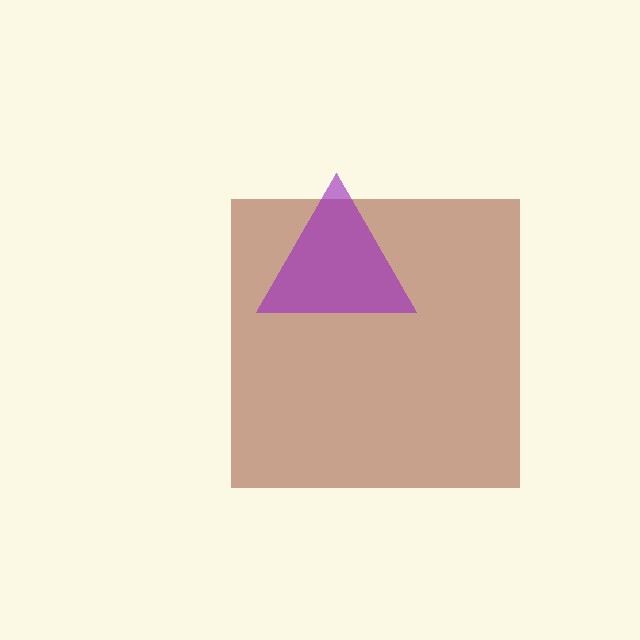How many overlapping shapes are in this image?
There are 2 overlapping shapes in the image.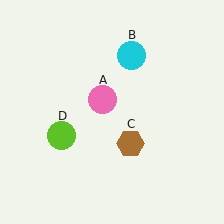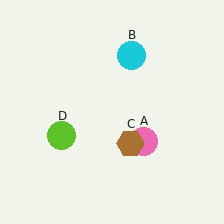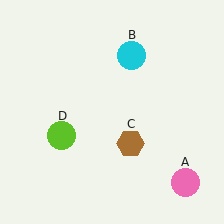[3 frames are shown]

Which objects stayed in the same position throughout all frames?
Cyan circle (object B) and brown hexagon (object C) and lime circle (object D) remained stationary.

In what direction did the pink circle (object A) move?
The pink circle (object A) moved down and to the right.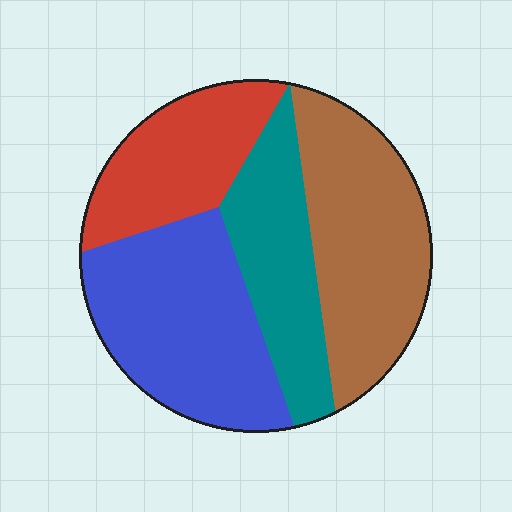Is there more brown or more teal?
Brown.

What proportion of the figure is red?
Red takes up about one fifth (1/5) of the figure.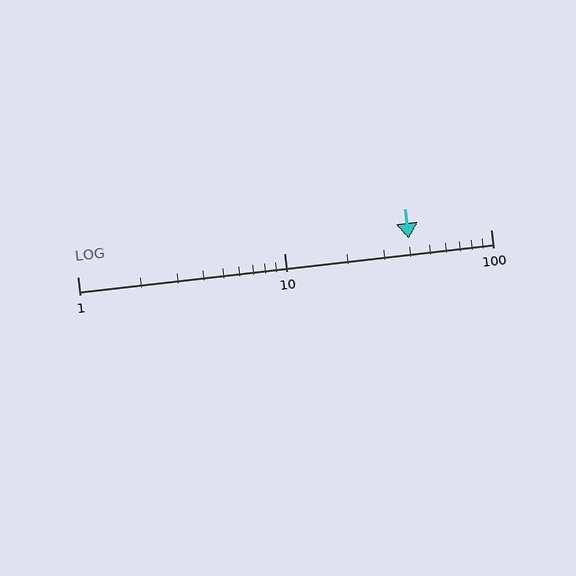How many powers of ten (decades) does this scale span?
The scale spans 2 decades, from 1 to 100.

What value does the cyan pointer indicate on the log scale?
The pointer indicates approximately 40.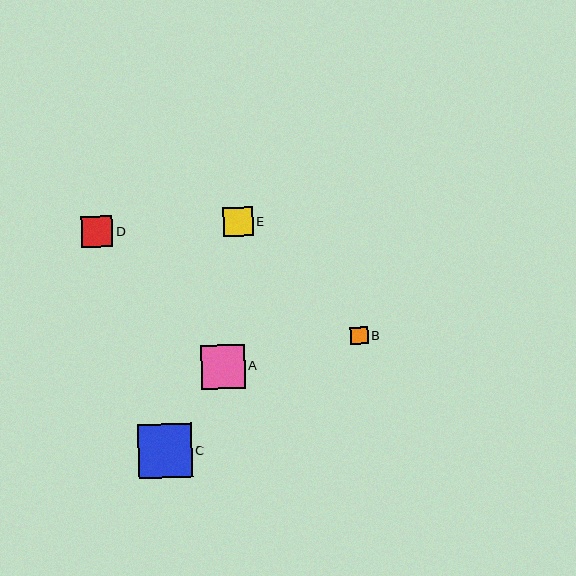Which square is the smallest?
Square B is the smallest with a size of approximately 18 pixels.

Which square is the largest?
Square C is the largest with a size of approximately 54 pixels.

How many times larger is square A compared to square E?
Square A is approximately 1.5 times the size of square E.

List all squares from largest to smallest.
From largest to smallest: C, A, D, E, B.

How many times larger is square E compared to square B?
Square E is approximately 1.7 times the size of square B.